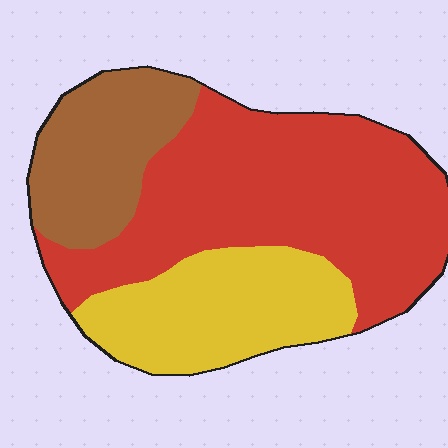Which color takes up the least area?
Brown, at roughly 20%.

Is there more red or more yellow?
Red.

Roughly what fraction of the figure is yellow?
Yellow takes up about one quarter (1/4) of the figure.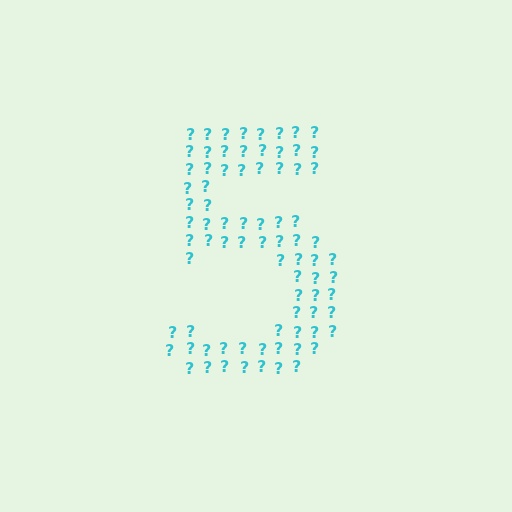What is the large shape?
The large shape is the digit 5.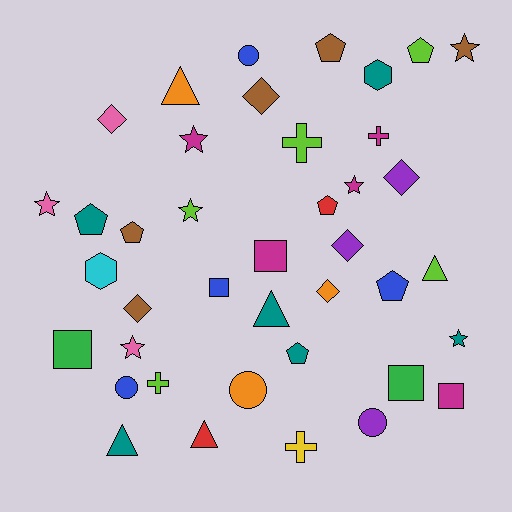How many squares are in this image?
There are 5 squares.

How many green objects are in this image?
There are 2 green objects.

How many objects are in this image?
There are 40 objects.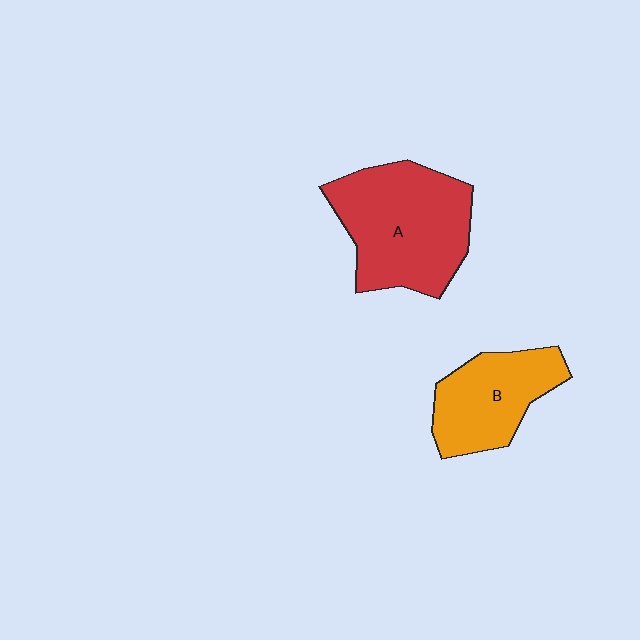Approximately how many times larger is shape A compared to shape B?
Approximately 1.5 times.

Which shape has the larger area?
Shape A (red).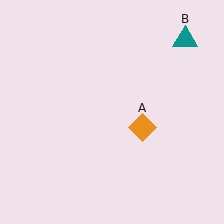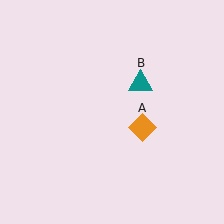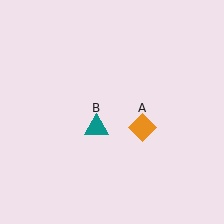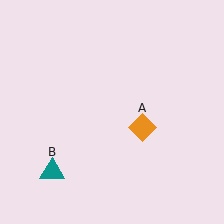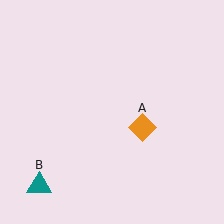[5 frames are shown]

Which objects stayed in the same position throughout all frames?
Orange diamond (object A) remained stationary.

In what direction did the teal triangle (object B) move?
The teal triangle (object B) moved down and to the left.